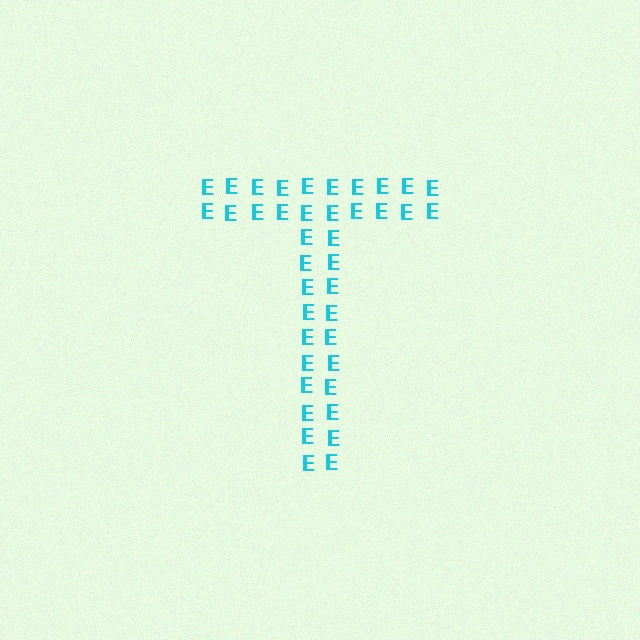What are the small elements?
The small elements are letter E's.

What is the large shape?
The large shape is the letter T.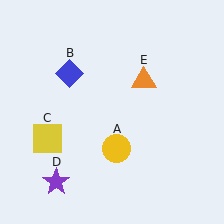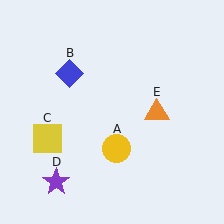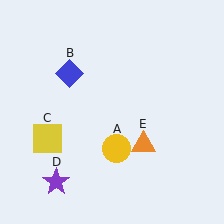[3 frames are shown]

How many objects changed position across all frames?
1 object changed position: orange triangle (object E).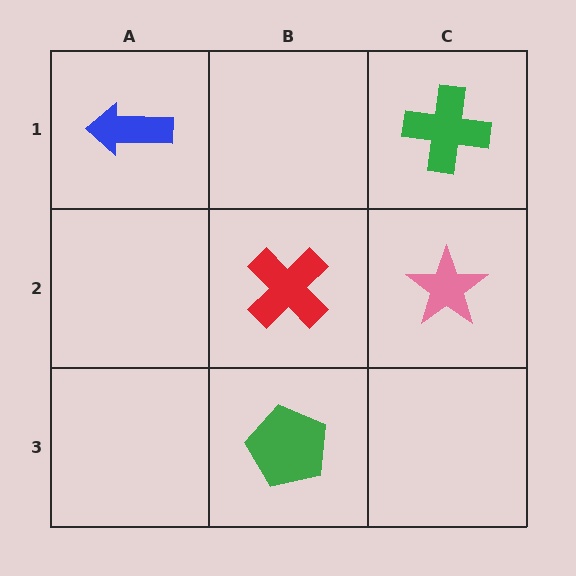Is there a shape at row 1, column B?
No, that cell is empty.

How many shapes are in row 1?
2 shapes.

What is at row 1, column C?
A green cross.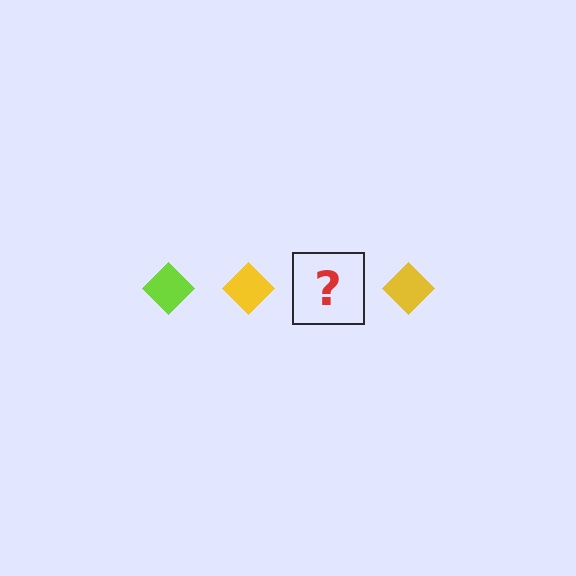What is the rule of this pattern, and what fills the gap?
The rule is that the pattern cycles through lime, yellow diamonds. The gap should be filled with a lime diamond.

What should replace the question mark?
The question mark should be replaced with a lime diamond.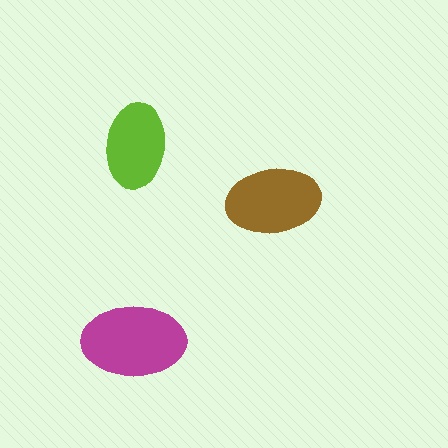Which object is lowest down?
The magenta ellipse is bottommost.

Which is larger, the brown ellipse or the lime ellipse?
The brown one.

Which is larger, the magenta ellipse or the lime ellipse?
The magenta one.